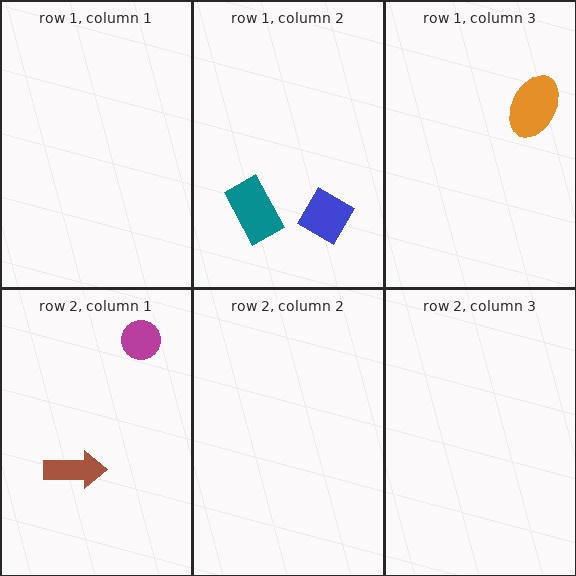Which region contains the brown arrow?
The row 2, column 1 region.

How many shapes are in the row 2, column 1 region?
2.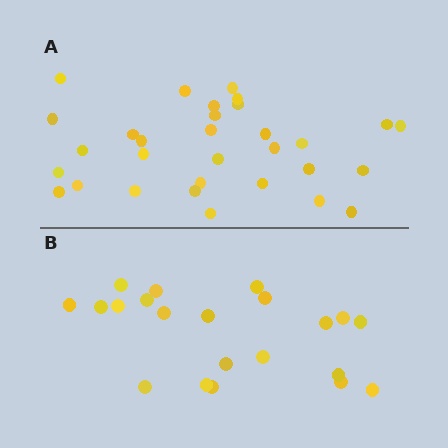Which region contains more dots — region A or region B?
Region A (the top region) has more dots.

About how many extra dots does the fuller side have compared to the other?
Region A has roughly 10 or so more dots than region B.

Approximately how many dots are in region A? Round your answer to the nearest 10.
About 30 dots. (The exact count is 31, which rounds to 30.)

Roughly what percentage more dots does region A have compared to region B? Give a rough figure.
About 50% more.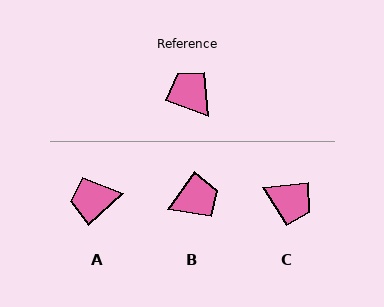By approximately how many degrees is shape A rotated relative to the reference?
Approximately 62 degrees counter-clockwise.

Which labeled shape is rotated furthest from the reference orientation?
C, about 154 degrees away.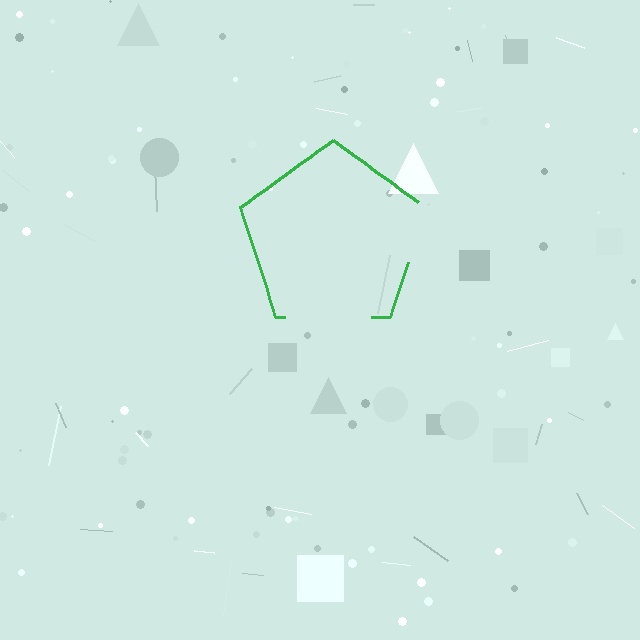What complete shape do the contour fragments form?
The contour fragments form a pentagon.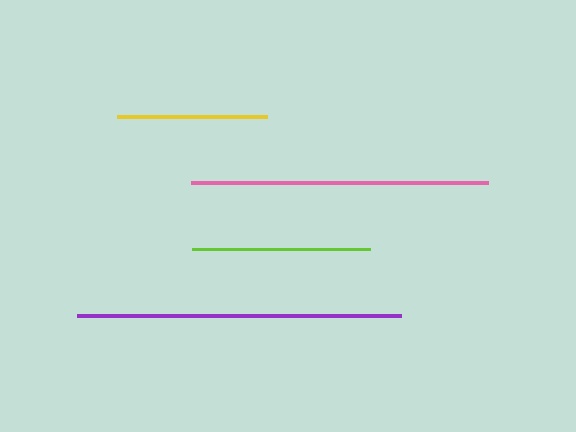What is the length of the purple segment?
The purple segment is approximately 323 pixels long.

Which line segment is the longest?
The purple line is the longest at approximately 323 pixels.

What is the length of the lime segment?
The lime segment is approximately 178 pixels long.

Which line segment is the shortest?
The yellow line is the shortest at approximately 150 pixels.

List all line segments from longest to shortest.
From longest to shortest: purple, pink, lime, yellow.